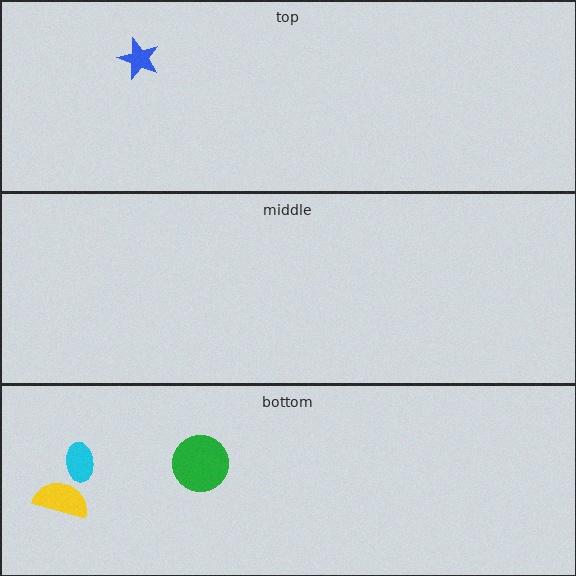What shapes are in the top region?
The blue star.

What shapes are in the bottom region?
The cyan ellipse, the green circle, the yellow semicircle.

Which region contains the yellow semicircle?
The bottom region.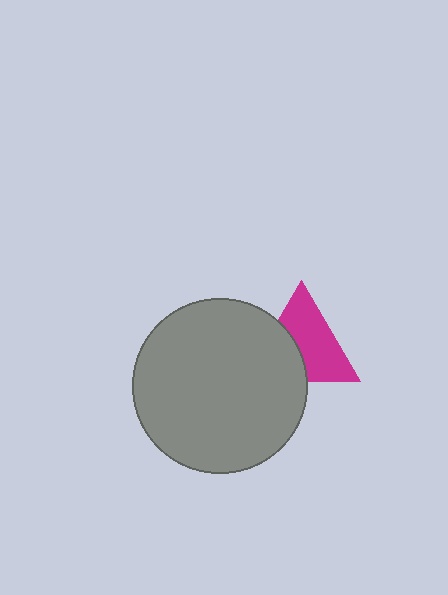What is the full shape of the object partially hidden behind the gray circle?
The partially hidden object is a magenta triangle.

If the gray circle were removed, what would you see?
You would see the complete magenta triangle.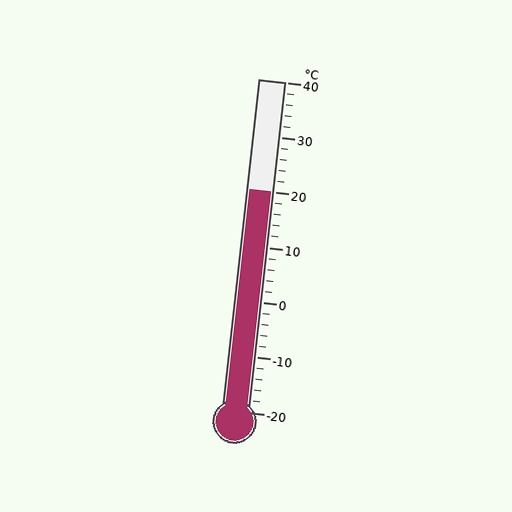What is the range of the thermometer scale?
The thermometer scale ranges from -20°C to 40°C.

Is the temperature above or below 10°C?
The temperature is above 10°C.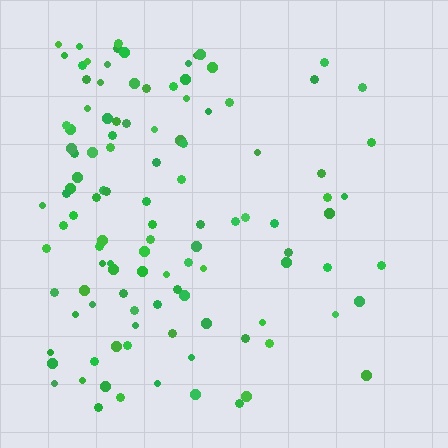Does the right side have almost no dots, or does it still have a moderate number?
Still a moderate number, just noticeably fewer than the left.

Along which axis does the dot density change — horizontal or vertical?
Horizontal.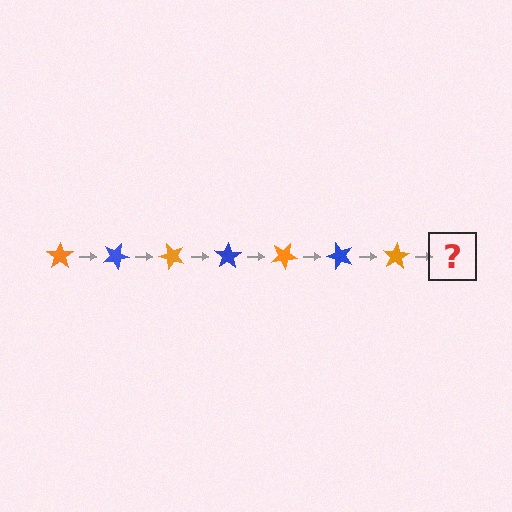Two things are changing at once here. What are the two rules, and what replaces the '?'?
The two rules are that it rotates 25 degrees each step and the color cycles through orange and blue. The '?' should be a blue star, rotated 175 degrees from the start.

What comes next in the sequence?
The next element should be a blue star, rotated 175 degrees from the start.